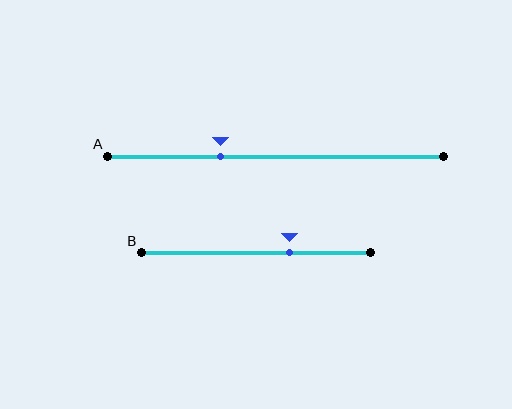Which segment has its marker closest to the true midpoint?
Segment B has its marker closest to the true midpoint.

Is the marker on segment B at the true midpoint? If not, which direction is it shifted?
No, the marker on segment B is shifted to the right by about 15% of the segment length.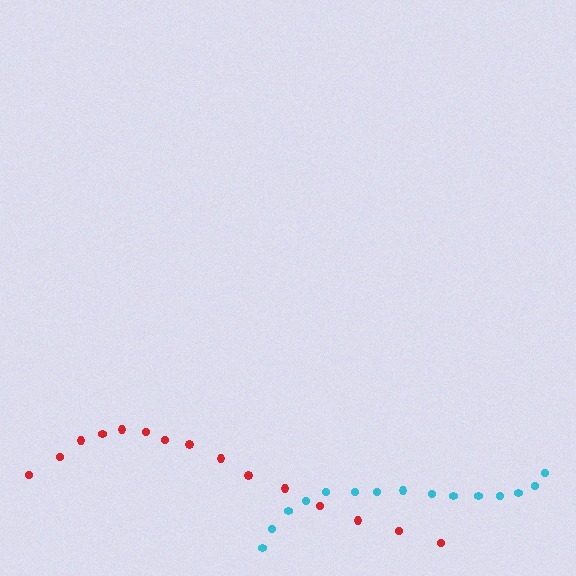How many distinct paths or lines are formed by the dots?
There are 2 distinct paths.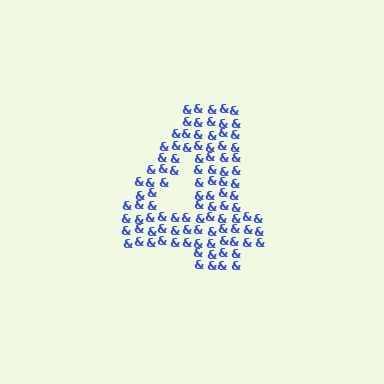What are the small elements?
The small elements are ampersands.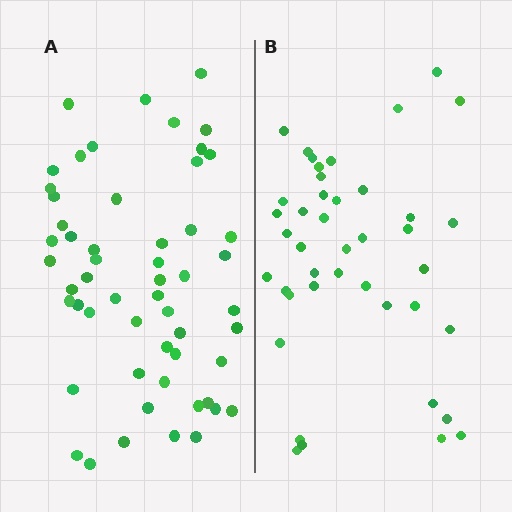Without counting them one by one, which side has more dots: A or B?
Region A (the left region) has more dots.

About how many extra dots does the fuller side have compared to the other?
Region A has approximately 15 more dots than region B.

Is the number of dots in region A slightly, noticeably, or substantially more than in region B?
Region A has noticeably more, but not dramatically so. The ratio is roughly 1.3 to 1.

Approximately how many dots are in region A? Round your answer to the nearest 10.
About 60 dots. (The exact count is 55, which rounds to 60.)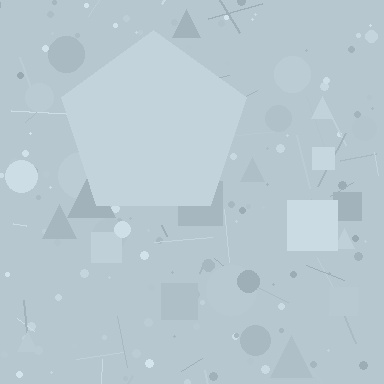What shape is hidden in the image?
A pentagon is hidden in the image.